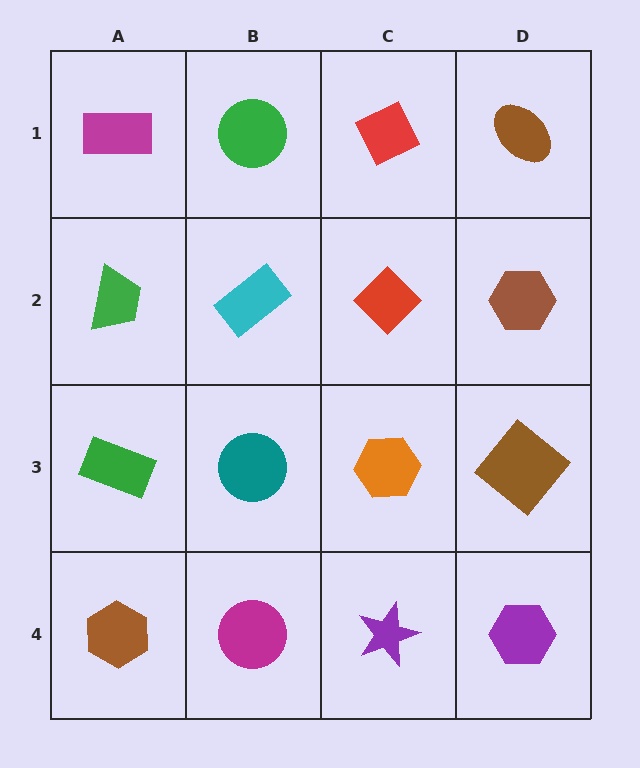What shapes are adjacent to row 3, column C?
A red diamond (row 2, column C), a purple star (row 4, column C), a teal circle (row 3, column B), a brown diamond (row 3, column D).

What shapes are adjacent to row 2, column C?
A red diamond (row 1, column C), an orange hexagon (row 3, column C), a cyan rectangle (row 2, column B), a brown hexagon (row 2, column D).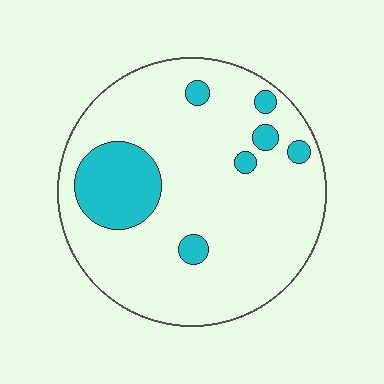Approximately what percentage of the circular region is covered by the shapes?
Approximately 15%.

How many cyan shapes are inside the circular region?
7.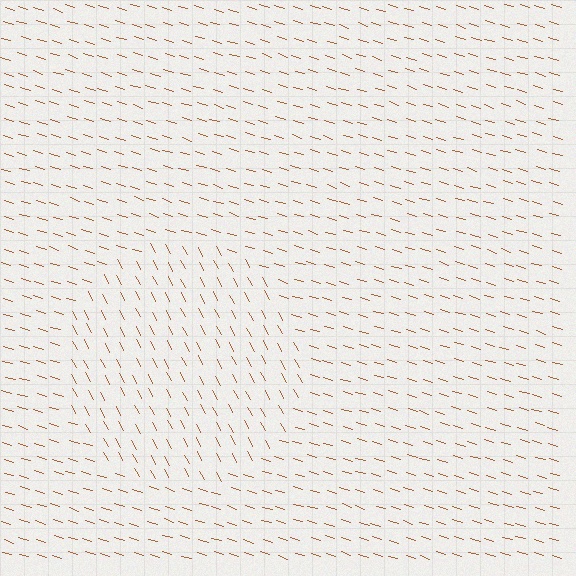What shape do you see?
I see a circle.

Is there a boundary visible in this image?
Yes, there is a texture boundary formed by a change in line orientation.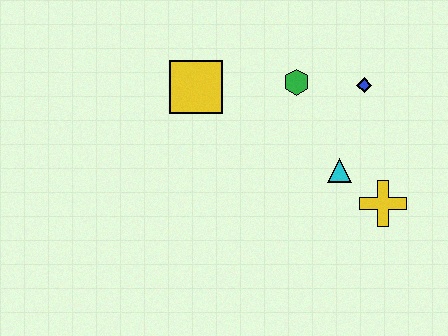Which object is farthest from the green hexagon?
The yellow cross is farthest from the green hexagon.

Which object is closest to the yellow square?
The green hexagon is closest to the yellow square.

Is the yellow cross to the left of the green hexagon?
No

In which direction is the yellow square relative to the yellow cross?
The yellow square is to the left of the yellow cross.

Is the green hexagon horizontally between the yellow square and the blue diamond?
Yes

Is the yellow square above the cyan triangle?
Yes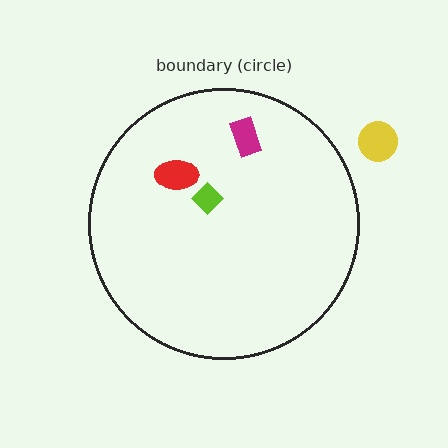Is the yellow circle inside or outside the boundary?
Outside.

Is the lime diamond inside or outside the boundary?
Inside.